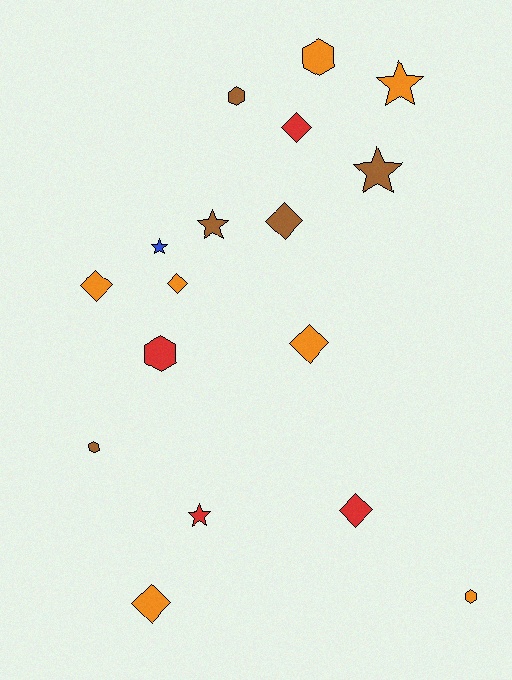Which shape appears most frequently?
Diamond, with 7 objects.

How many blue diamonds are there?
There are no blue diamonds.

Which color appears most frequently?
Orange, with 7 objects.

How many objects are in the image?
There are 17 objects.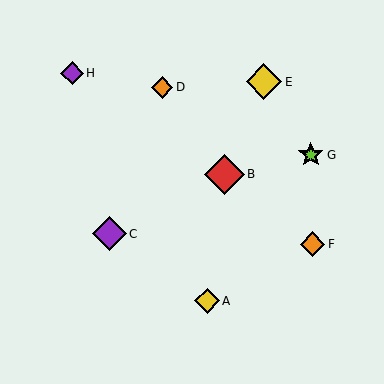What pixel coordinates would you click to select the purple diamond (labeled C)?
Click at (109, 234) to select the purple diamond C.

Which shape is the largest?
The red diamond (labeled B) is the largest.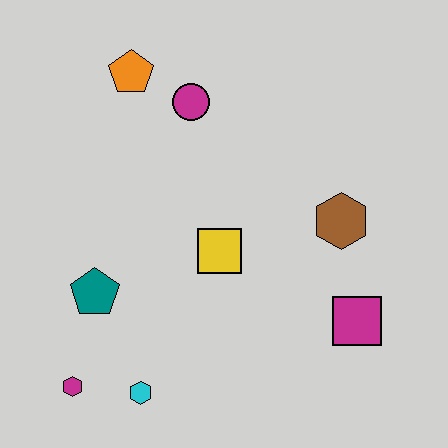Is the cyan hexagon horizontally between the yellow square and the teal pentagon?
Yes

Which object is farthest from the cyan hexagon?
The orange pentagon is farthest from the cyan hexagon.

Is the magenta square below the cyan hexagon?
No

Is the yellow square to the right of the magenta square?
No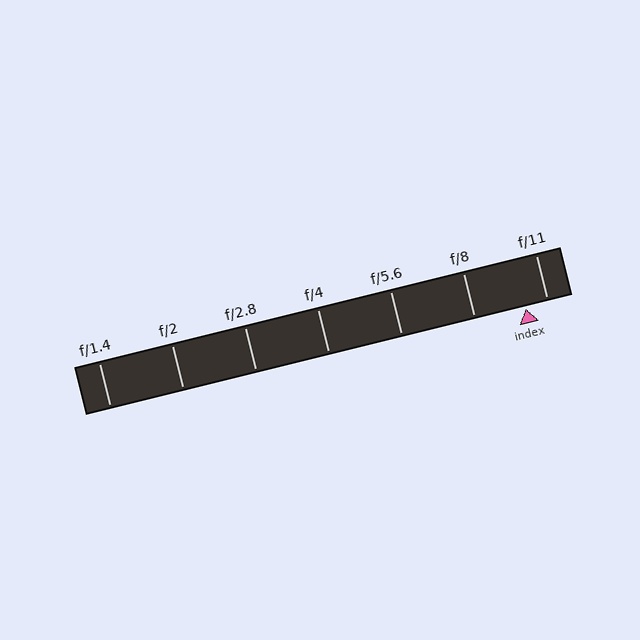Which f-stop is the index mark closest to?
The index mark is closest to f/11.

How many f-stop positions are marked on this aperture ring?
There are 7 f-stop positions marked.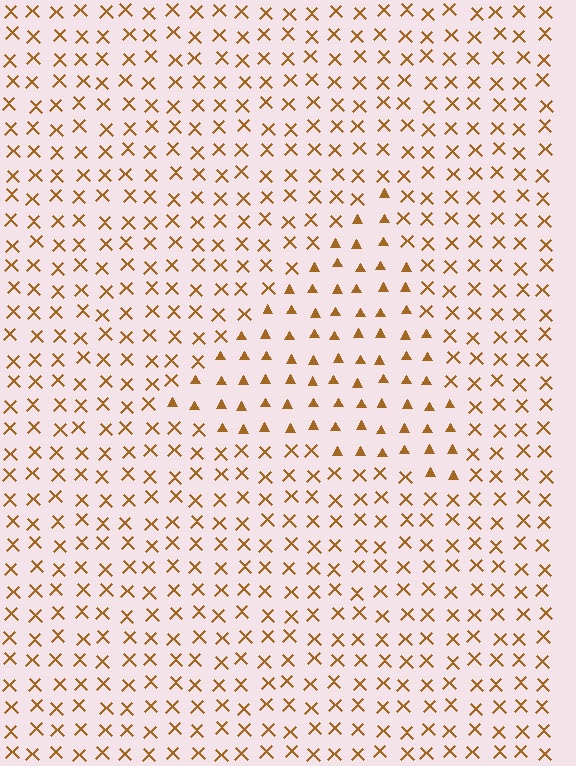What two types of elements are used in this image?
The image uses triangles inside the triangle region and X marks outside it.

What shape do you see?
I see a triangle.